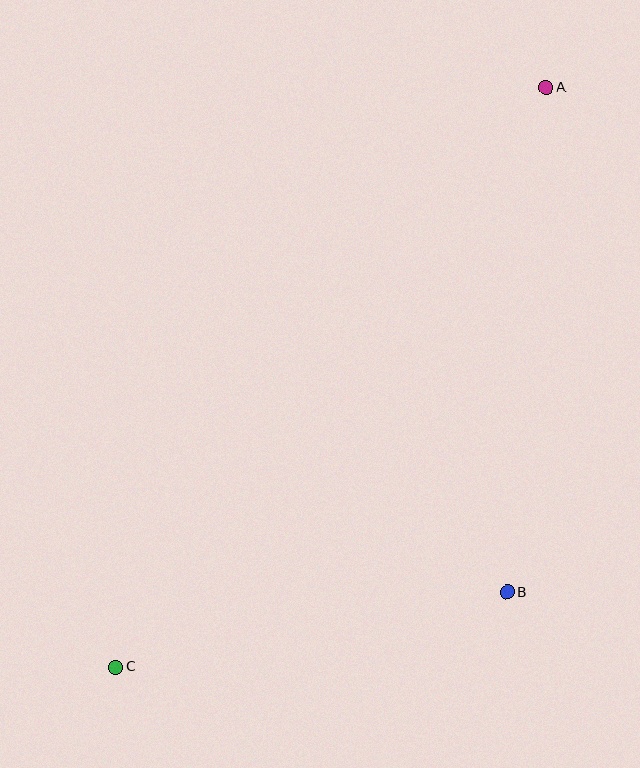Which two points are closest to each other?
Points B and C are closest to each other.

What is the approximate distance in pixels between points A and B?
The distance between A and B is approximately 506 pixels.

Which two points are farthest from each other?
Points A and C are farthest from each other.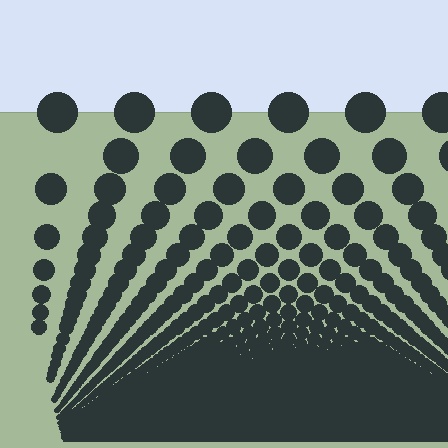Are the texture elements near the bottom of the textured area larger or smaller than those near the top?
Smaller. The gradient is inverted — elements near the bottom are smaller and denser.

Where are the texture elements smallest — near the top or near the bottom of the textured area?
Near the bottom.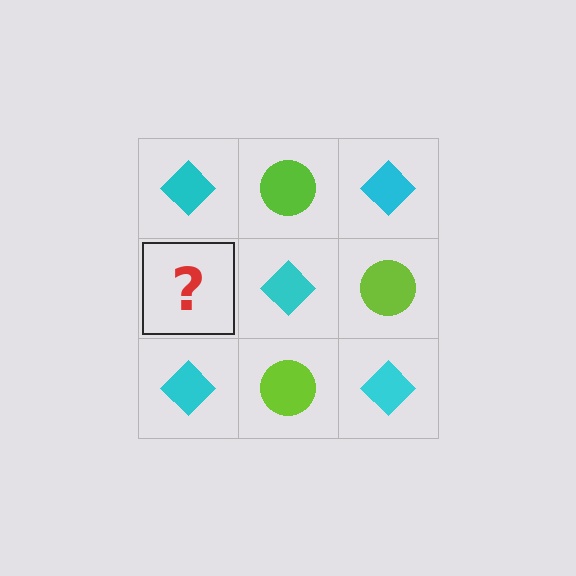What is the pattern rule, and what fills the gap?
The rule is that it alternates cyan diamond and lime circle in a checkerboard pattern. The gap should be filled with a lime circle.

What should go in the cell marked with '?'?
The missing cell should contain a lime circle.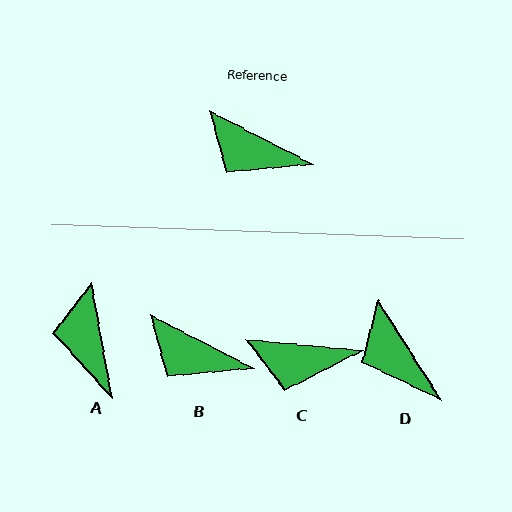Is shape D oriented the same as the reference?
No, it is off by about 30 degrees.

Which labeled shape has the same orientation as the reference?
B.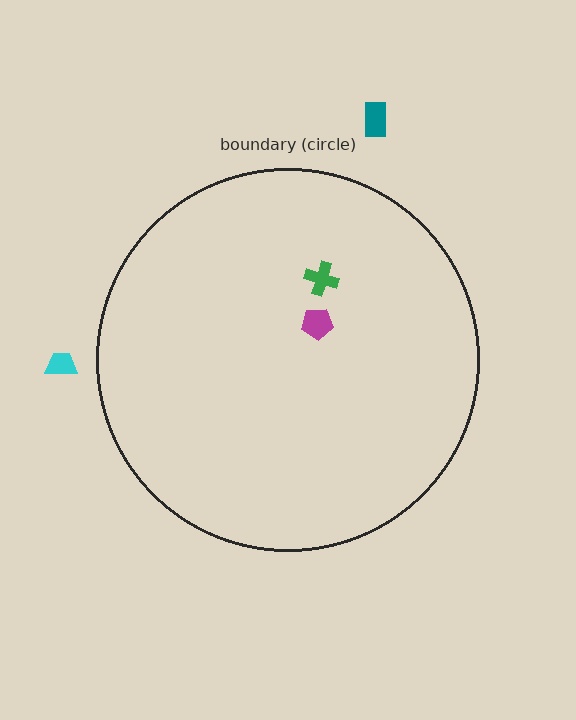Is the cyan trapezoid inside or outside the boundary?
Outside.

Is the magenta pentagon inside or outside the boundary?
Inside.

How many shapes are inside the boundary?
2 inside, 2 outside.